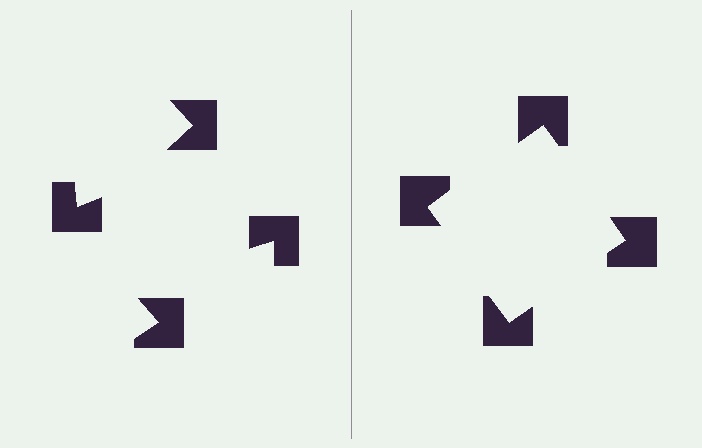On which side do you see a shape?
An illusory square appears on the right side. On the left side the wedge cuts are rotated, so no coherent shape forms.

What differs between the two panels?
The notched squares are positioned identically on both sides; only the wedge orientations differ. On the right they align to a square; on the left they are misaligned.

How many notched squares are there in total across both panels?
8 — 4 on each side.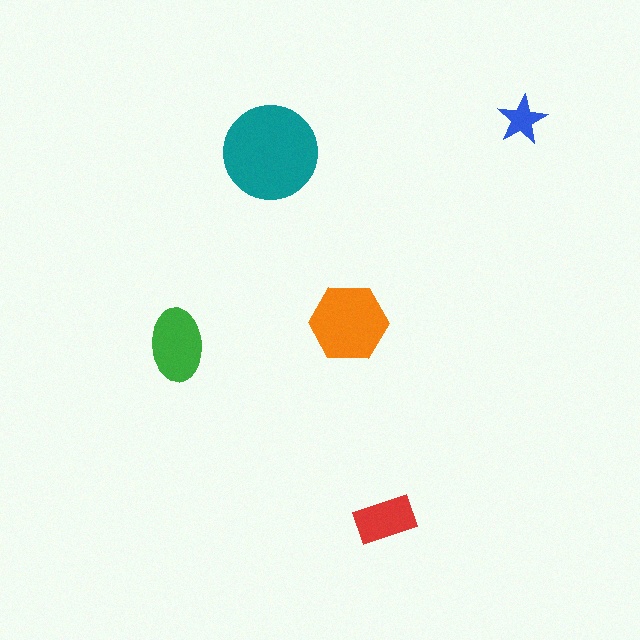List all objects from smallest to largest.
The blue star, the red rectangle, the green ellipse, the orange hexagon, the teal circle.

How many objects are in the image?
There are 5 objects in the image.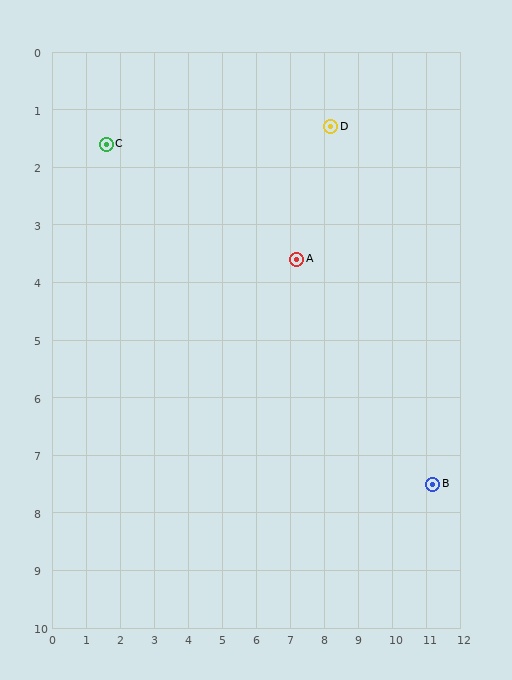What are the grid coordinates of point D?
Point D is at approximately (8.2, 1.3).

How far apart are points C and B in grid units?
Points C and B are about 11.3 grid units apart.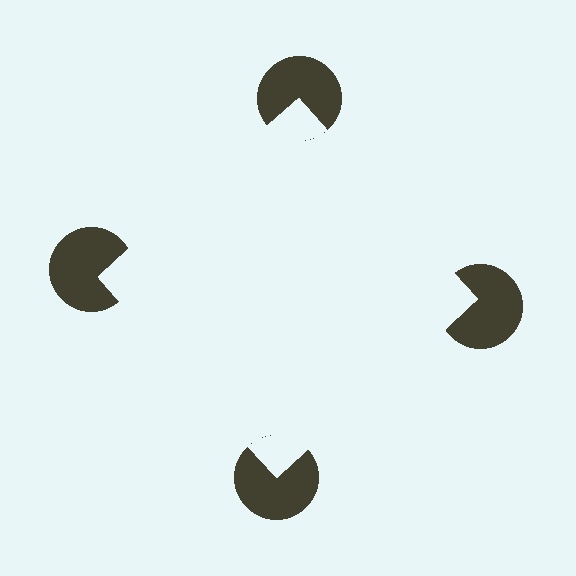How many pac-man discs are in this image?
There are 4 — one at each vertex of the illusory square.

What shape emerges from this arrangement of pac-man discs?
An illusory square — its edges are inferred from the aligned wedge cuts in the pac-man discs, not physically drawn.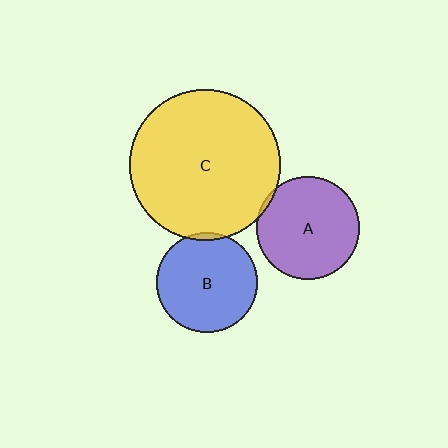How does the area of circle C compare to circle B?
Approximately 2.3 times.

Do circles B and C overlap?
Yes.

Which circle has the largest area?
Circle C (yellow).